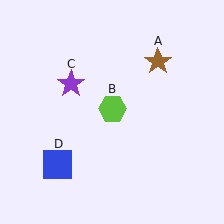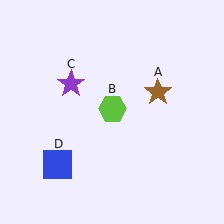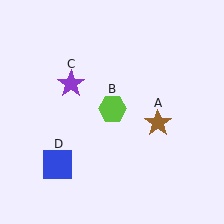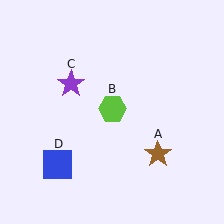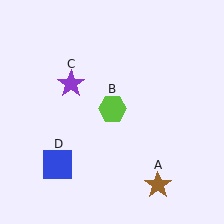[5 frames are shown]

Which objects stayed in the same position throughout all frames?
Lime hexagon (object B) and purple star (object C) and blue square (object D) remained stationary.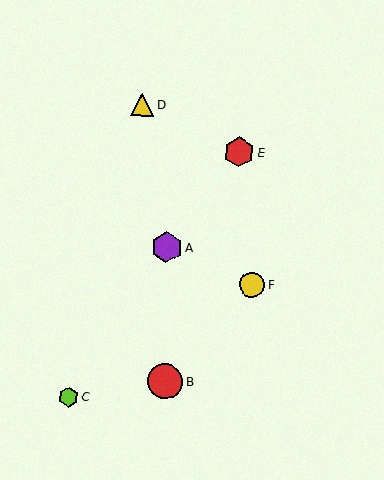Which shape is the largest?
The red circle (labeled B) is the largest.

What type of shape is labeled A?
Shape A is a purple hexagon.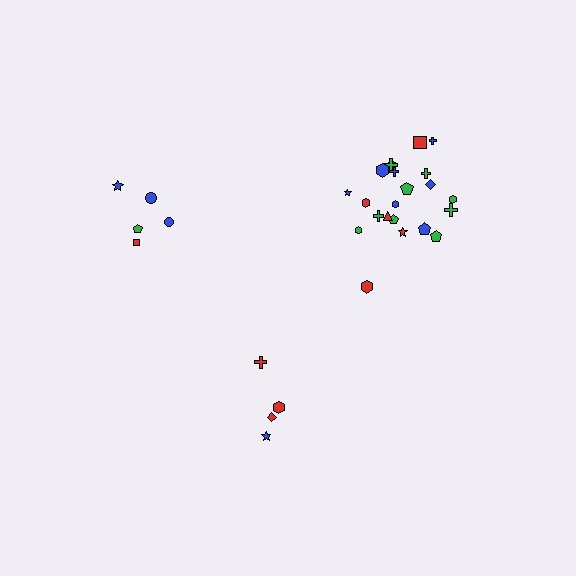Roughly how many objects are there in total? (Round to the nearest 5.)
Roughly 30 objects in total.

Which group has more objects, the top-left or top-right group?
The top-right group.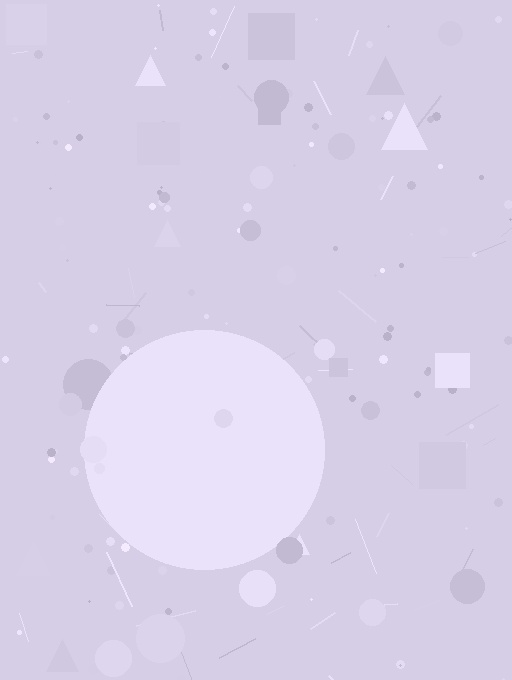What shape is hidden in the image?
A circle is hidden in the image.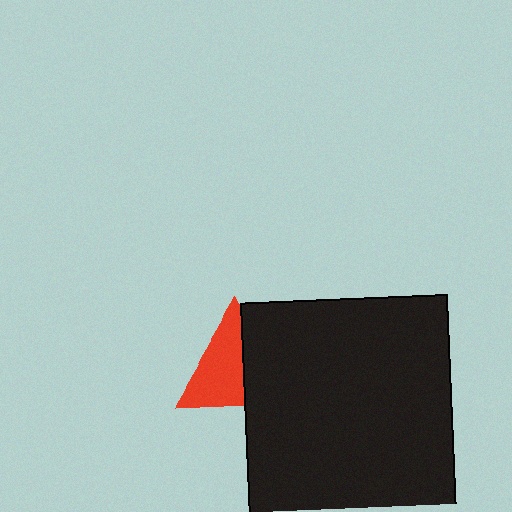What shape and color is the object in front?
The object in front is a black rectangle.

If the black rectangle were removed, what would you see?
You would see the complete red triangle.